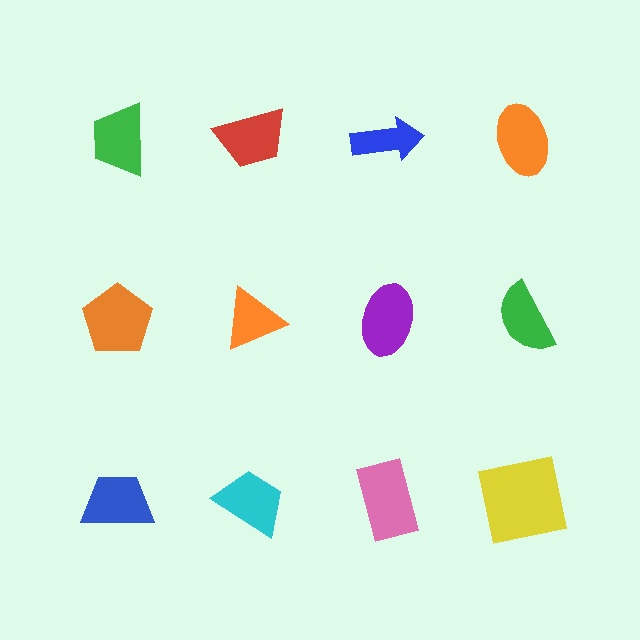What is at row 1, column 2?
A red trapezoid.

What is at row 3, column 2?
A cyan trapezoid.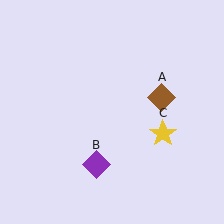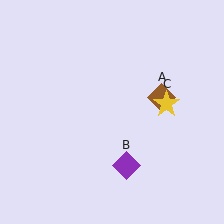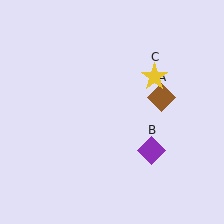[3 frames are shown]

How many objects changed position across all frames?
2 objects changed position: purple diamond (object B), yellow star (object C).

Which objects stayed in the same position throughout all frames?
Brown diamond (object A) remained stationary.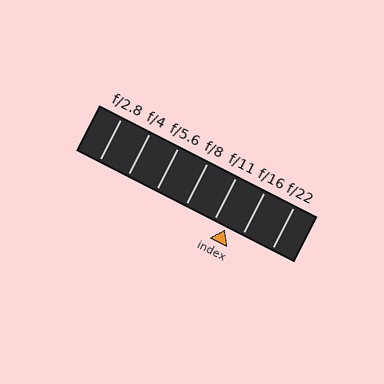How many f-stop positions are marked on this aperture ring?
There are 7 f-stop positions marked.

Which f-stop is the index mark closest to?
The index mark is closest to f/11.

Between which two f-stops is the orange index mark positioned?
The index mark is between f/11 and f/16.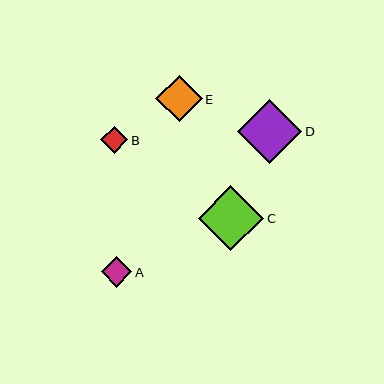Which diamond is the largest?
Diamond C is the largest with a size of approximately 65 pixels.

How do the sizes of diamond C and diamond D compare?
Diamond C and diamond D are approximately the same size.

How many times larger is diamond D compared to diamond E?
Diamond D is approximately 1.4 times the size of diamond E.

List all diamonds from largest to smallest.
From largest to smallest: C, D, E, A, B.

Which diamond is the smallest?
Diamond B is the smallest with a size of approximately 27 pixels.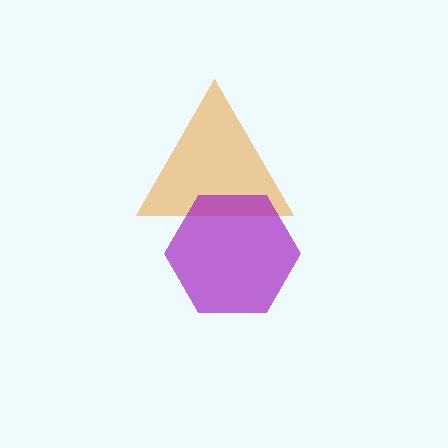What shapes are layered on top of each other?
The layered shapes are: an orange triangle, a purple hexagon.